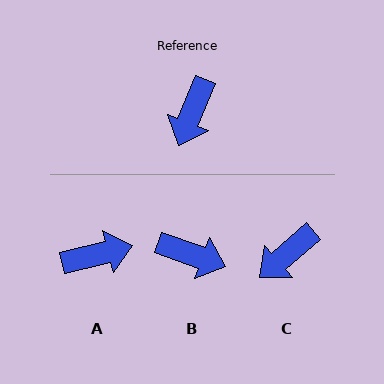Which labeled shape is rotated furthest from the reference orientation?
A, about 126 degrees away.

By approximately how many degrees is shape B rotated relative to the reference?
Approximately 92 degrees counter-clockwise.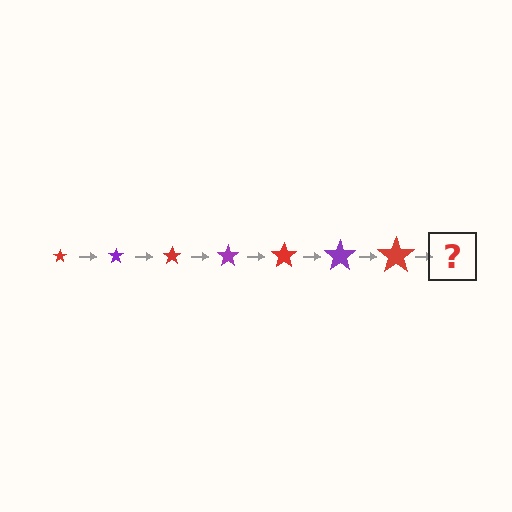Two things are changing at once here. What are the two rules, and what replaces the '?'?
The two rules are that the star grows larger each step and the color cycles through red and purple. The '?' should be a purple star, larger than the previous one.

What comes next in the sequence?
The next element should be a purple star, larger than the previous one.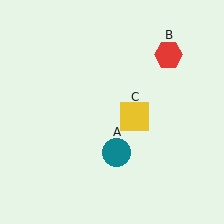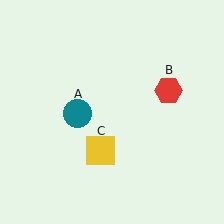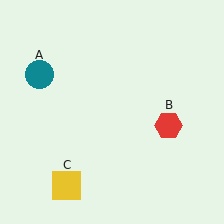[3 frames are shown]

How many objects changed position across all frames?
3 objects changed position: teal circle (object A), red hexagon (object B), yellow square (object C).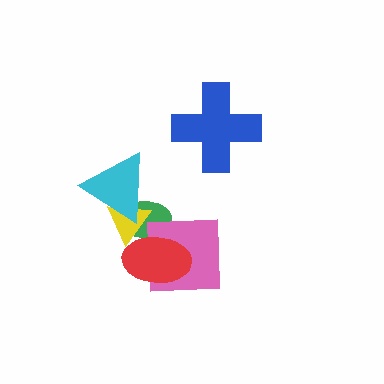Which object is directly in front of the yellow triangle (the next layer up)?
The cyan triangle is directly in front of the yellow triangle.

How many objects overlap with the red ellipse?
3 objects overlap with the red ellipse.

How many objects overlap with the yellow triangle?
4 objects overlap with the yellow triangle.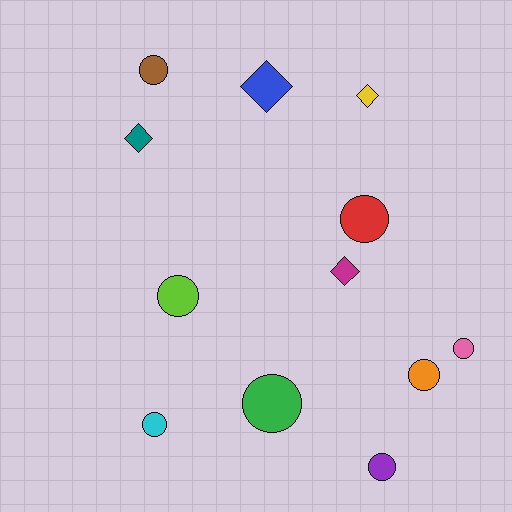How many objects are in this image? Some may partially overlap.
There are 12 objects.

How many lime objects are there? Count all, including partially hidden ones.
There is 1 lime object.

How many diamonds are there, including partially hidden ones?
There are 4 diamonds.